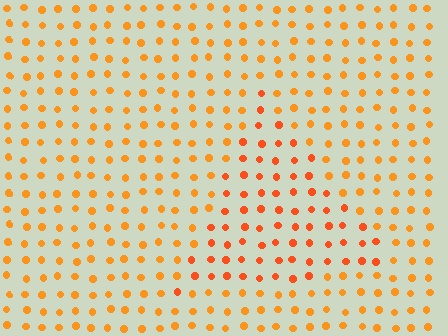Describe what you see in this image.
The image is filled with small orange elements in a uniform arrangement. A triangle-shaped region is visible where the elements are tinted to a slightly different hue, forming a subtle color boundary.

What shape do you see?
I see a triangle.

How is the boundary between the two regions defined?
The boundary is defined purely by a slight shift in hue (about 19 degrees). Spacing, size, and orientation are identical on both sides.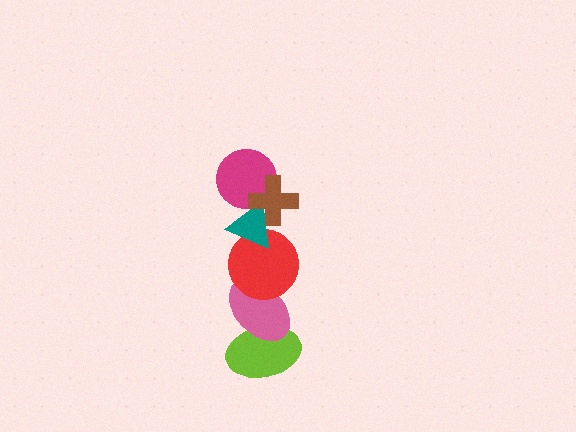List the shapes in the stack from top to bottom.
From top to bottom: the brown cross, the magenta circle, the teal triangle, the red circle, the pink ellipse, the lime ellipse.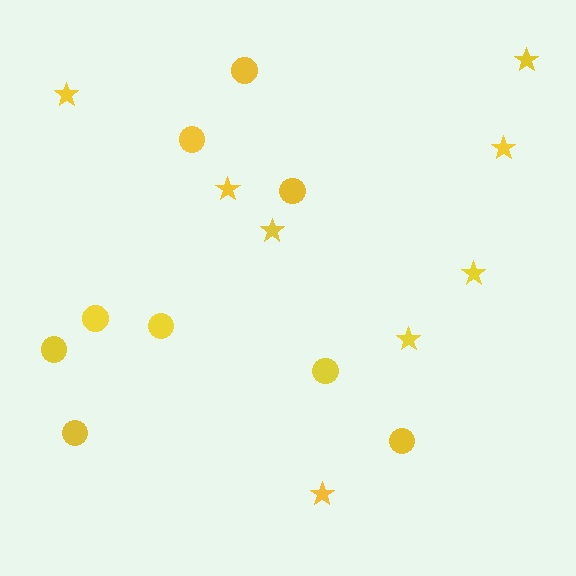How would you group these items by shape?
There are 2 groups: one group of stars (8) and one group of circles (9).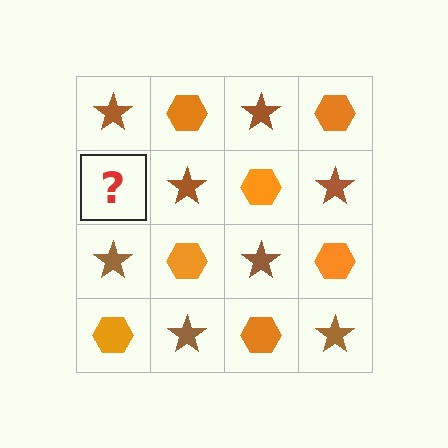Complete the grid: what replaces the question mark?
The question mark should be replaced with an orange hexagon.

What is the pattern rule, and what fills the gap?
The rule is that it alternates brown star and orange hexagon in a checkerboard pattern. The gap should be filled with an orange hexagon.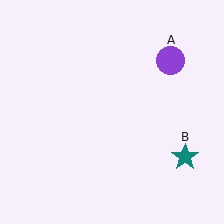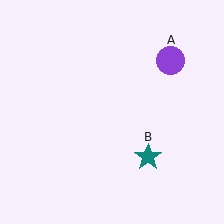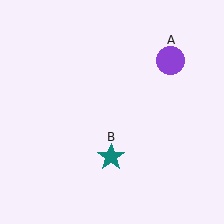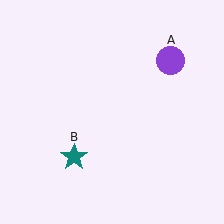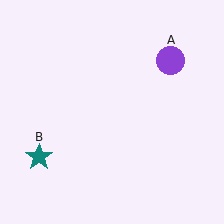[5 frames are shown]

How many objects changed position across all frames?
1 object changed position: teal star (object B).